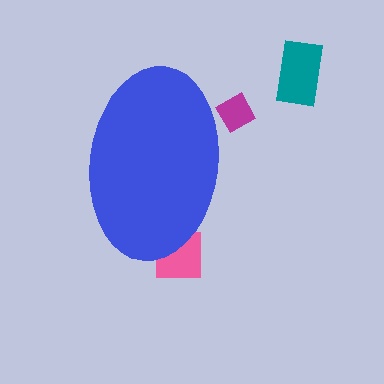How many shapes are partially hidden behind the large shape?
2 shapes are partially hidden.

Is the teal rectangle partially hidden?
No, the teal rectangle is fully visible.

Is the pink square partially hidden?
Yes, the pink square is partially hidden behind the blue ellipse.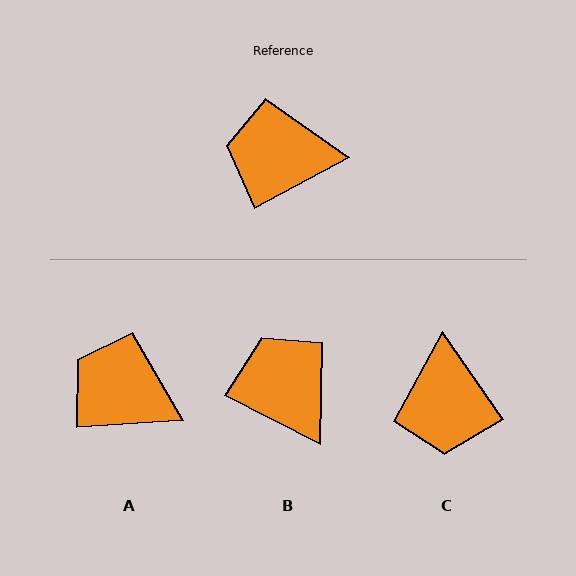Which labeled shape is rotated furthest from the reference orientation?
C, about 97 degrees away.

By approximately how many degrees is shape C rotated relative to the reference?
Approximately 97 degrees counter-clockwise.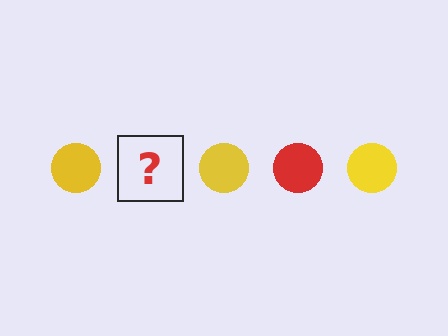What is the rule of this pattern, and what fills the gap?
The rule is that the pattern cycles through yellow, red circles. The gap should be filled with a red circle.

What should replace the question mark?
The question mark should be replaced with a red circle.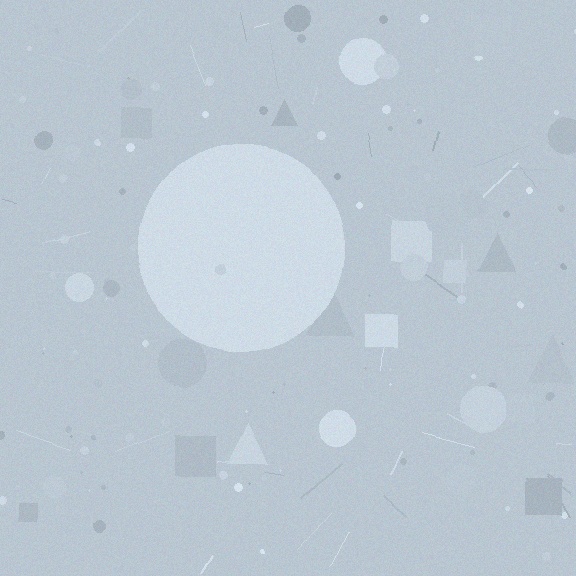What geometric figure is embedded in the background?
A circle is embedded in the background.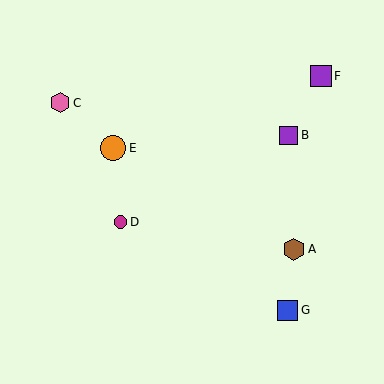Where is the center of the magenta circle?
The center of the magenta circle is at (121, 222).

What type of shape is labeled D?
Shape D is a magenta circle.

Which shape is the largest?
The orange circle (labeled E) is the largest.